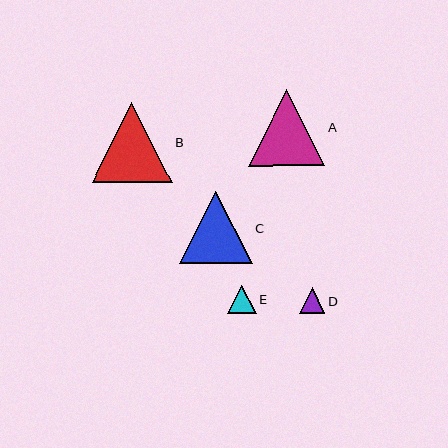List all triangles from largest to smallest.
From largest to smallest: B, A, C, E, D.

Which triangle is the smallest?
Triangle D is the smallest with a size of approximately 25 pixels.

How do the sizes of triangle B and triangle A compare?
Triangle B and triangle A are approximately the same size.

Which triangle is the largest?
Triangle B is the largest with a size of approximately 80 pixels.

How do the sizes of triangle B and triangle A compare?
Triangle B and triangle A are approximately the same size.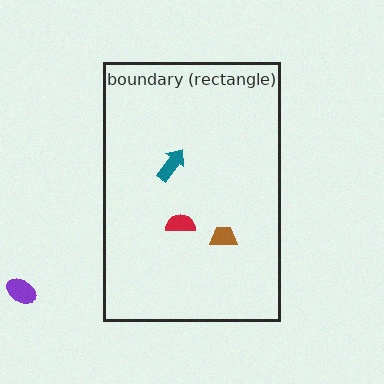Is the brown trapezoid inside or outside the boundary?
Inside.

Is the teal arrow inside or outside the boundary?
Inside.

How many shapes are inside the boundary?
3 inside, 1 outside.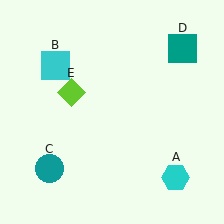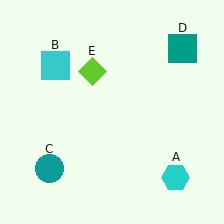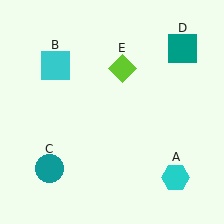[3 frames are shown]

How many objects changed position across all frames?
1 object changed position: lime diamond (object E).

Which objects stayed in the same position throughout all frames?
Cyan hexagon (object A) and cyan square (object B) and teal circle (object C) and teal square (object D) remained stationary.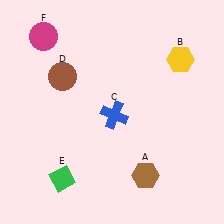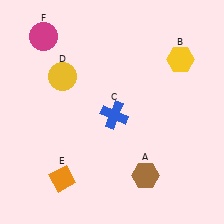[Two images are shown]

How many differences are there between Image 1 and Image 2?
There are 2 differences between the two images.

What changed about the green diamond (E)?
In Image 1, E is green. In Image 2, it changed to orange.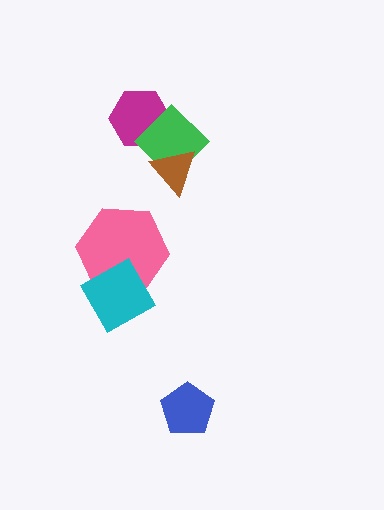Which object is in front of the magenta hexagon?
The green diamond is in front of the magenta hexagon.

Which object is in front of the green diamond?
The brown triangle is in front of the green diamond.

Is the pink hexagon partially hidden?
Yes, it is partially covered by another shape.